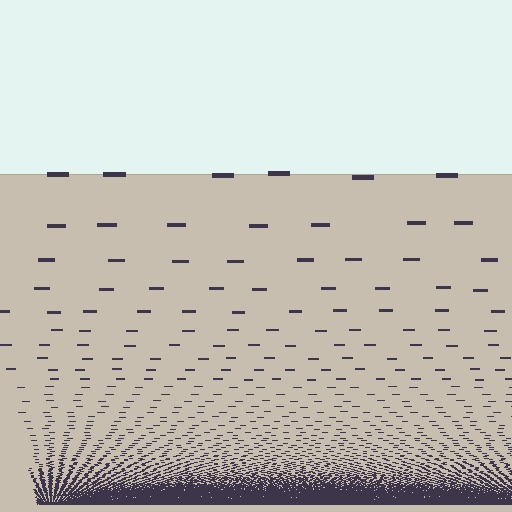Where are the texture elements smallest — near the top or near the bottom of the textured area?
Near the bottom.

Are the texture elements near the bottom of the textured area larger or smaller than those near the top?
Smaller. The gradient is inverted — elements near the bottom are smaller and denser.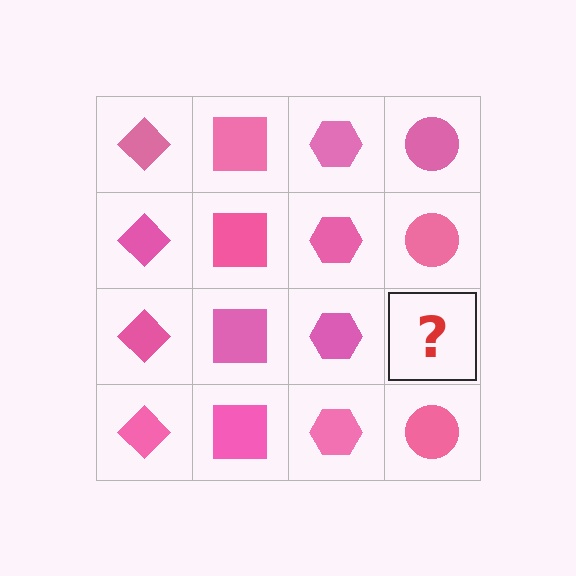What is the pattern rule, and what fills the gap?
The rule is that each column has a consistent shape. The gap should be filled with a pink circle.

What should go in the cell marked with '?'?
The missing cell should contain a pink circle.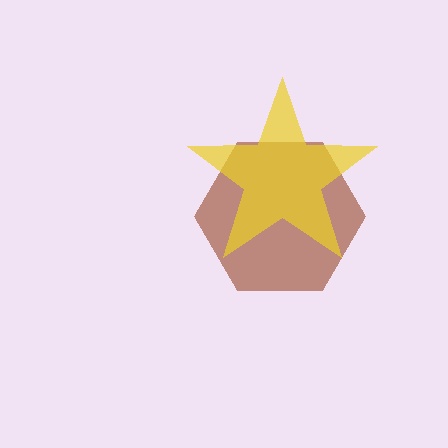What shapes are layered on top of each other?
The layered shapes are: a brown hexagon, a yellow star.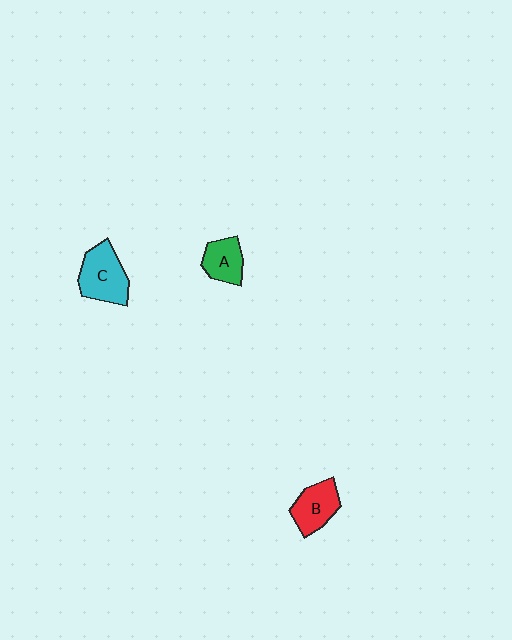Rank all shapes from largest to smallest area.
From largest to smallest: C (cyan), B (red), A (green).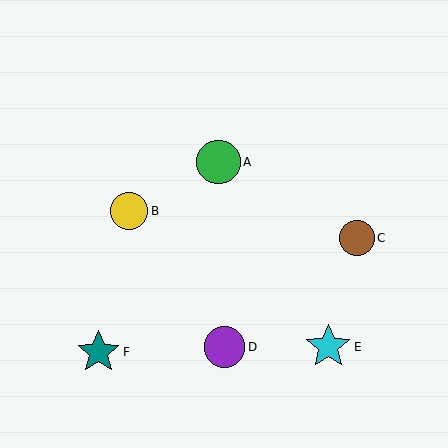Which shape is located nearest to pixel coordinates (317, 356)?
The cyan star (labeled E) at (328, 347) is nearest to that location.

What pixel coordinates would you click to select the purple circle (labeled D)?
Click at (224, 347) to select the purple circle D.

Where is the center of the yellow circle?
The center of the yellow circle is at (129, 211).